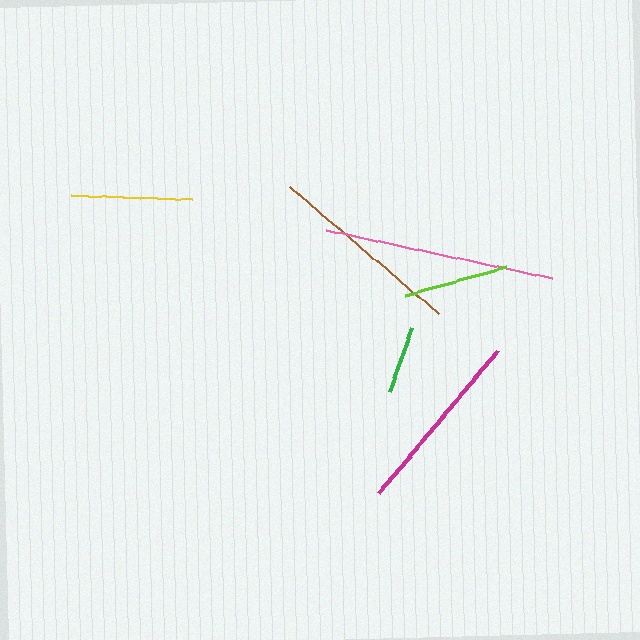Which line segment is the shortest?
The green line is the shortest at approximately 69 pixels.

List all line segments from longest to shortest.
From longest to shortest: pink, brown, magenta, yellow, lime, green.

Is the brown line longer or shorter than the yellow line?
The brown line is longer than the yellow line.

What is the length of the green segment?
The green segment is approximately 69 pixels long.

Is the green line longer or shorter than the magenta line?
The magenta line is longer than the green line.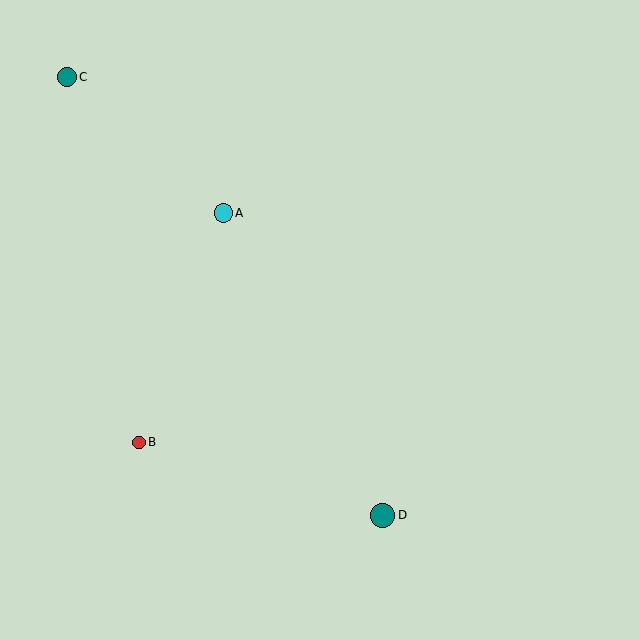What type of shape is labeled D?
Shape D is a teal circle.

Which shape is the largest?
The teal circle (labeled D) is the largest.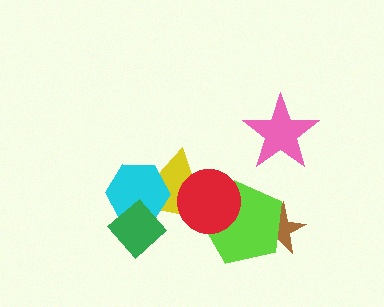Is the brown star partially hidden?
Yes, it is partially covered by another shape.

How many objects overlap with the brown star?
1 object overlaps with the brown star.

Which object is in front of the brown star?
The lime pentagon is in front of the brown star.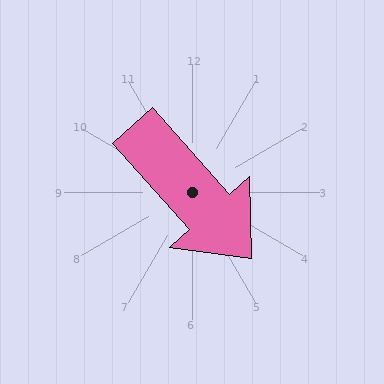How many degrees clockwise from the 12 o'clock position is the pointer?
Approximately 138 degrees.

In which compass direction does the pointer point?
Southeast.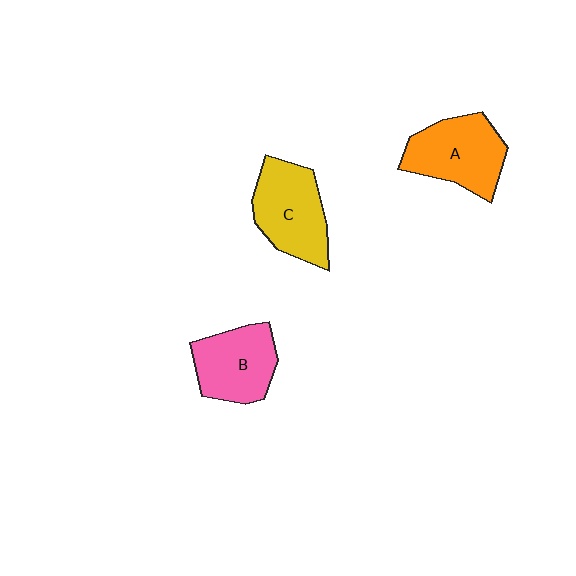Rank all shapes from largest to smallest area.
From largest to smallest: C (yellow), A (orange), B (pink).